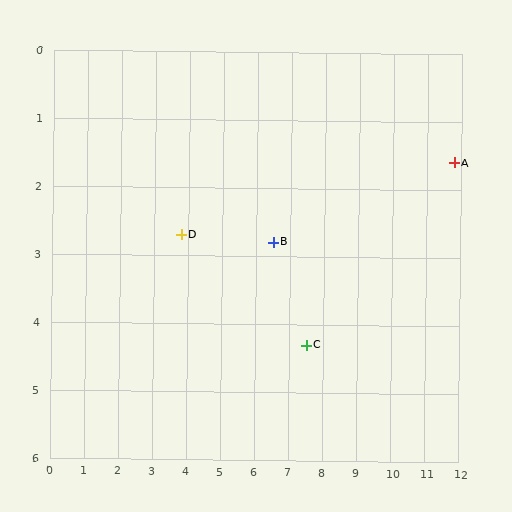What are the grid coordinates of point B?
Point B is at approximately (6.5, 2.8).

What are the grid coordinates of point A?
Point A is at approximately (11.8, 1.6).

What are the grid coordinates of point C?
Point C is at approximately (7.5, 4.3).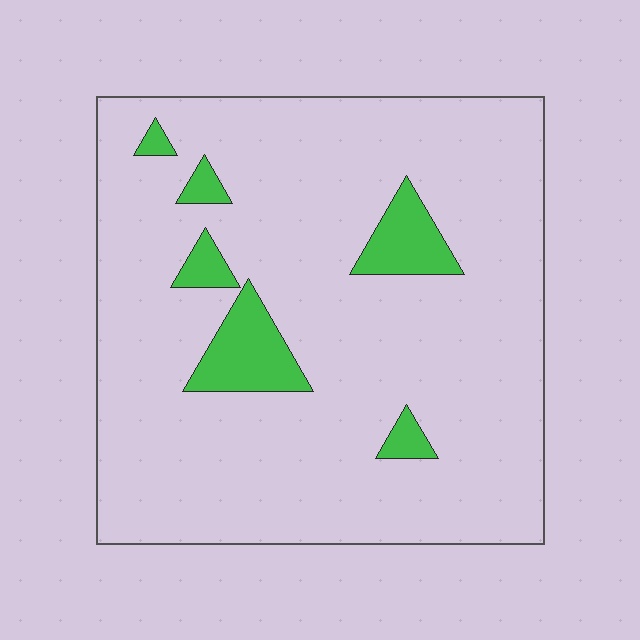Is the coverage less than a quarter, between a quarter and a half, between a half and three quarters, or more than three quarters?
Less than a quarter.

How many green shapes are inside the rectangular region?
6.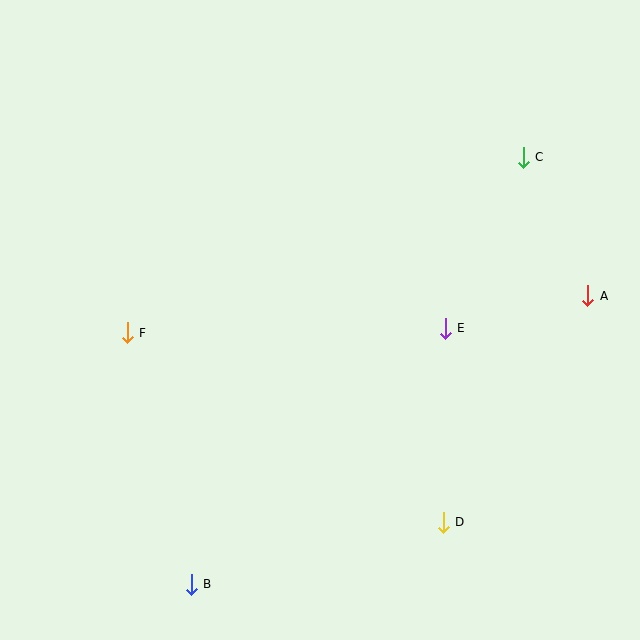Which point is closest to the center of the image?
Point E at (445, 328) is closest to the center.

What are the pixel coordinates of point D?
Point D is at (443, 522).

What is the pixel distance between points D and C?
The distance between D and C is 373 pixels.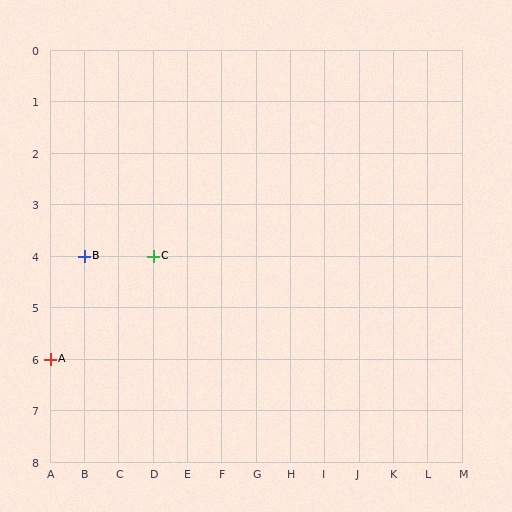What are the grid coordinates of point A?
Point A is at grid coordinates (A, 6).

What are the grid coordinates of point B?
Point B is at grid coordinates (B, 4).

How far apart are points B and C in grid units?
Points B and C are 2 columns apart.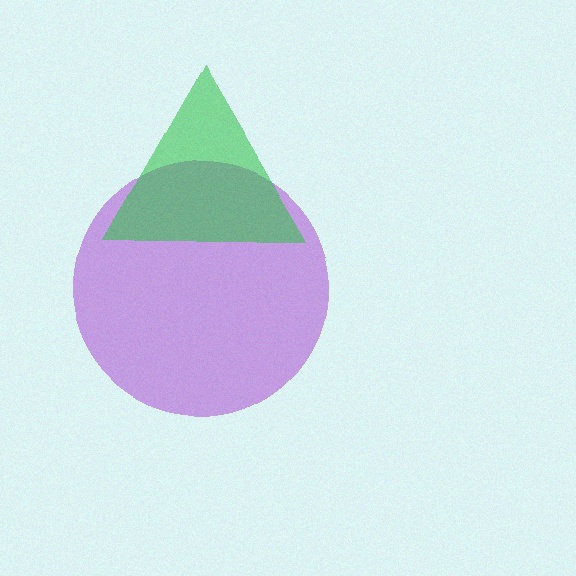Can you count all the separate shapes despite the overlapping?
Yes, there are 2 separate shapes.